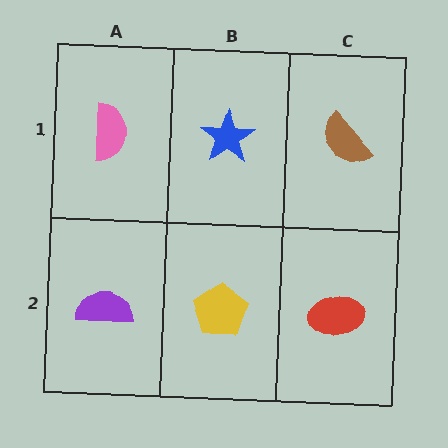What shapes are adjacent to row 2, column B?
A blue star (row 1, column B), a purple semicircle (row 2, column A), a red ellipse (row 2, column C).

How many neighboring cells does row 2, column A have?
2.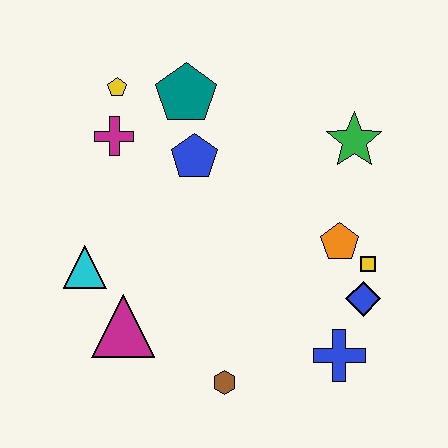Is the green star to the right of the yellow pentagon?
Yes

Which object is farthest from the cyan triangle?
The green star is farthest from the cyan triangle.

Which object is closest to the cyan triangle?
The magenta triangle is closest to the cyan triangle.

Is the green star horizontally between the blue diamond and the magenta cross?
Yes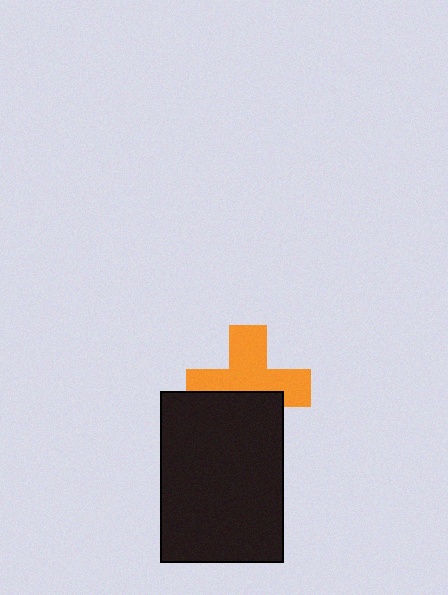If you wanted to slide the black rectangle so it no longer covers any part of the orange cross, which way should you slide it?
Slide it down — that is the most direct way to separate the two shapes.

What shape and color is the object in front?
The object in front is a black rectangle.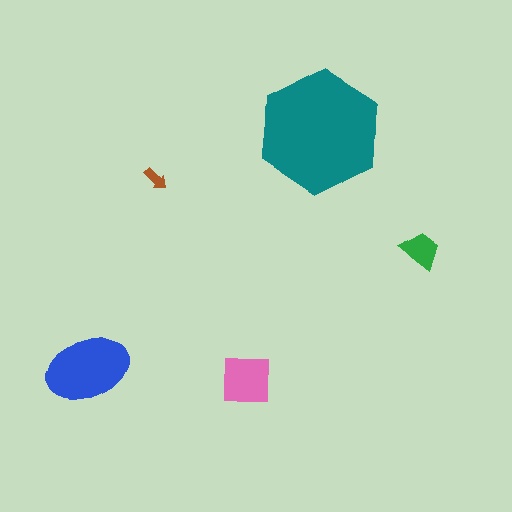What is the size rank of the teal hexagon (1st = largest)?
1st.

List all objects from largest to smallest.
The teal hexagon, the blue ellipse, the pink square, the green trapezoid, the brown arrow.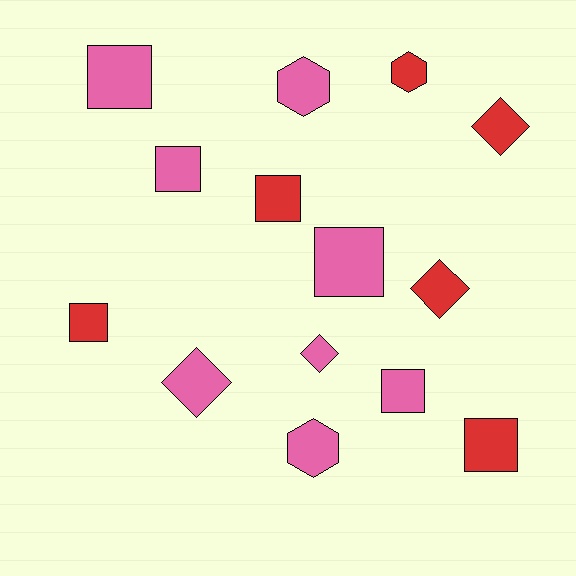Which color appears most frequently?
Pink, with 8 objects.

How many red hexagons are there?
There is 1 red hexagon.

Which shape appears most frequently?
Square, with 7 objects.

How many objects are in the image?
There are 14 objects.